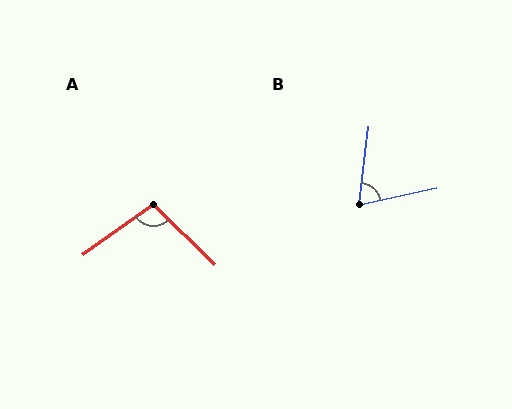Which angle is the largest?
A, at approximately 100 degrees.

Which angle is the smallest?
B, at approximately 71 degrees.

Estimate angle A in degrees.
Approximately 100 degrees.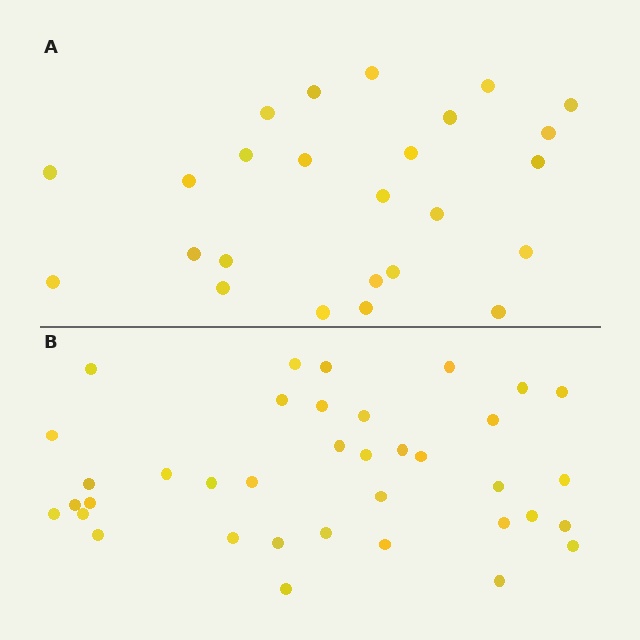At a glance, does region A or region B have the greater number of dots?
Region B (the bottom region) has more dots.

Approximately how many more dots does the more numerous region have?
Region B has roughly 12 or so more dots than region A.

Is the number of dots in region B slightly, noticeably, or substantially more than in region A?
Region B has substantially more. The ratio is roughly 1.5 to 1.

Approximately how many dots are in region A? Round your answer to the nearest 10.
About 20 dots. (The exact count is 25, which rounds to 20.)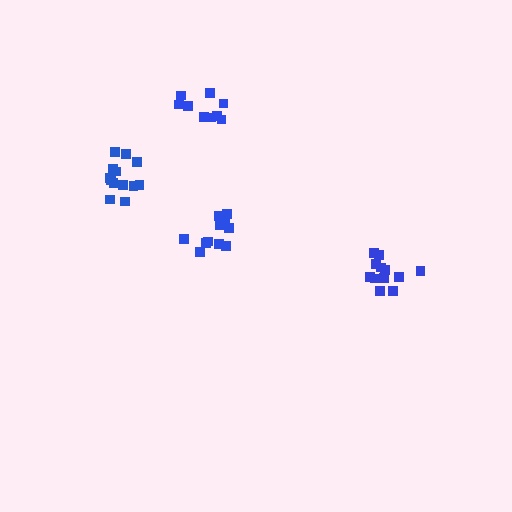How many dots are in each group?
Group 1: 11 dots, Group 2: 12 dots, Group 3: 13 dots, Group 4: 9 dots (45 total).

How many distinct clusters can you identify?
There are 4 distinct clusters.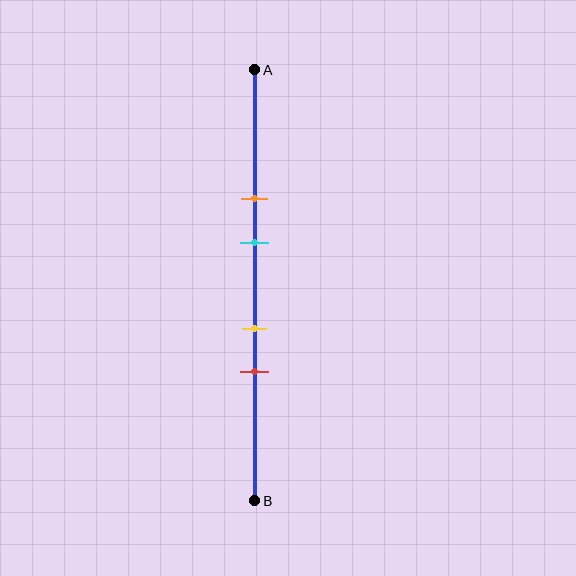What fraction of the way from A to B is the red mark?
The red mark is approximately 70% (0.7) of the way from A to B.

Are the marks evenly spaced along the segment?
No, the marks are not evenly spaced.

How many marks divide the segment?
There are 4 marks dividing the segment.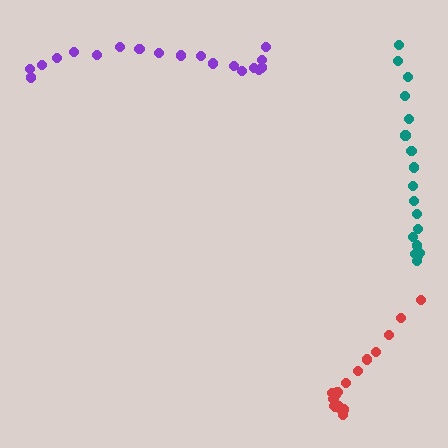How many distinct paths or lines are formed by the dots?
There are 3 distinct paths.